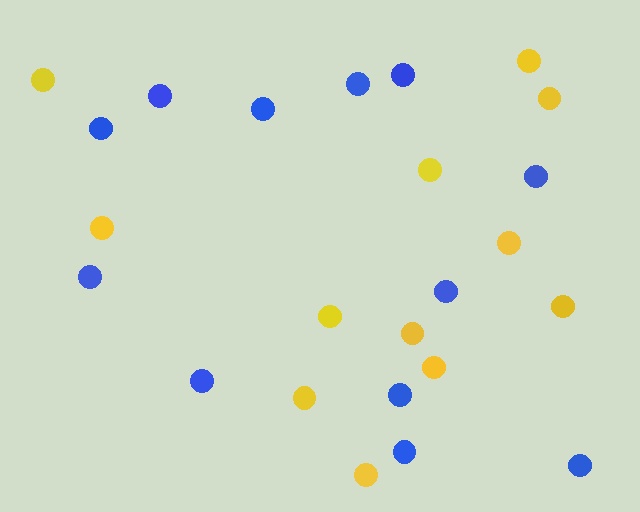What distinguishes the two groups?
There are 2 groups: one group of yellow circles (12) and one group of blue circles (12).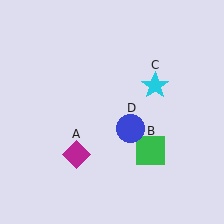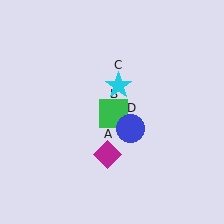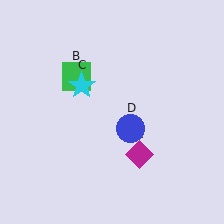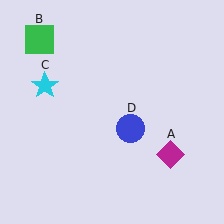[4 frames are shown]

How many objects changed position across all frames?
3 objects changed position: magenta diamond (object A), green square (object B), cyan star (object C).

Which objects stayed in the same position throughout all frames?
Blue circle (object D) remained stationary.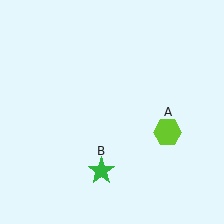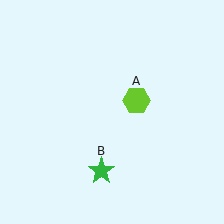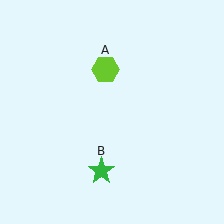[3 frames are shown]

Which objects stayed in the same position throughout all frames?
Green star (object B) remained stationary.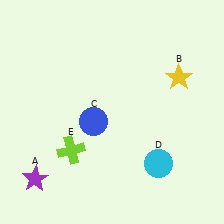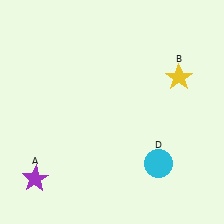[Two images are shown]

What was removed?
The blue circle (C), the lime cross (E) were removed in Image 2.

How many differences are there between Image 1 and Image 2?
There are 2 differences between the two images.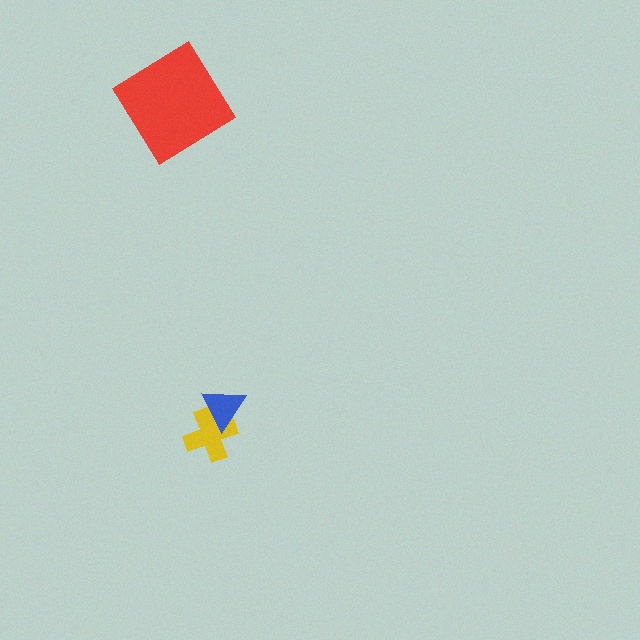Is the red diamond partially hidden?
No, no other shape covers it.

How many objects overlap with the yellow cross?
1 object overlaps with the yellow cross.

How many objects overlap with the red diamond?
0 objects overlap with the red diamond.